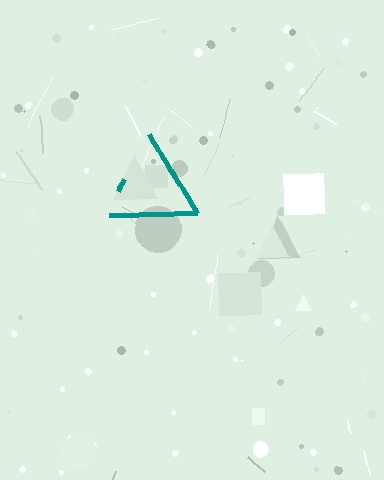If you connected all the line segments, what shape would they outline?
They would outline a triangle.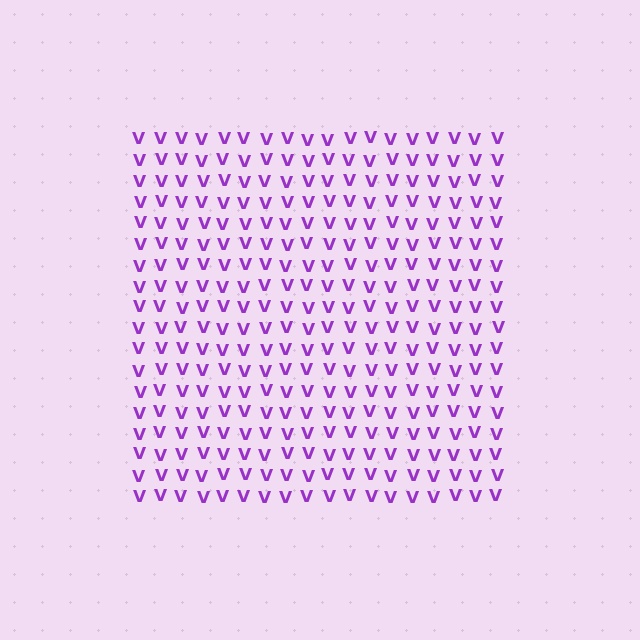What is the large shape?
The large shape is a square.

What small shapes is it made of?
It is made of small letter V's.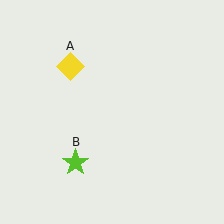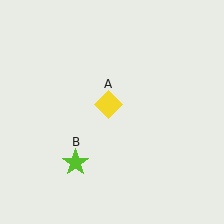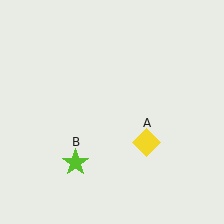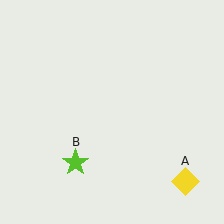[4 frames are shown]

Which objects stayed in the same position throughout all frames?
Lime star (object B) remained stationary.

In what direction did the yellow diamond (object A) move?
The yellow diamond (object A) moved down and to the right.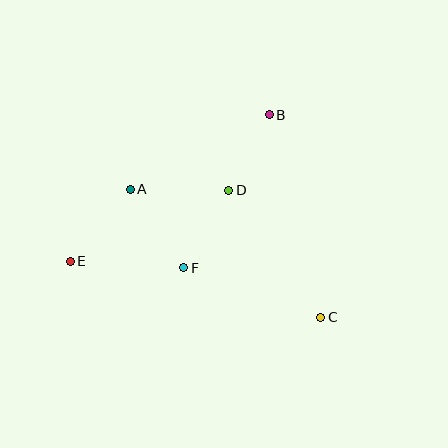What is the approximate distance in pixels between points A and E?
The distance between A and E is approximately 94 pixels.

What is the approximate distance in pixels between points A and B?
The distance between A and B is approximately 158 pixels.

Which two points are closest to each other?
Points B and D are closest to each other.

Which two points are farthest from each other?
Points C and E are farthest from each other.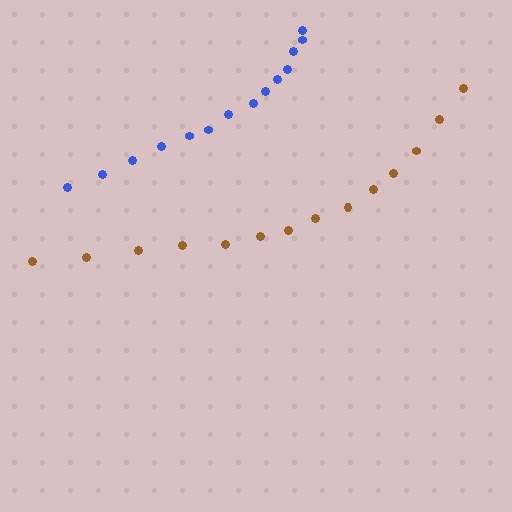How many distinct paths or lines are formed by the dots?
There are 2 distinct paths.